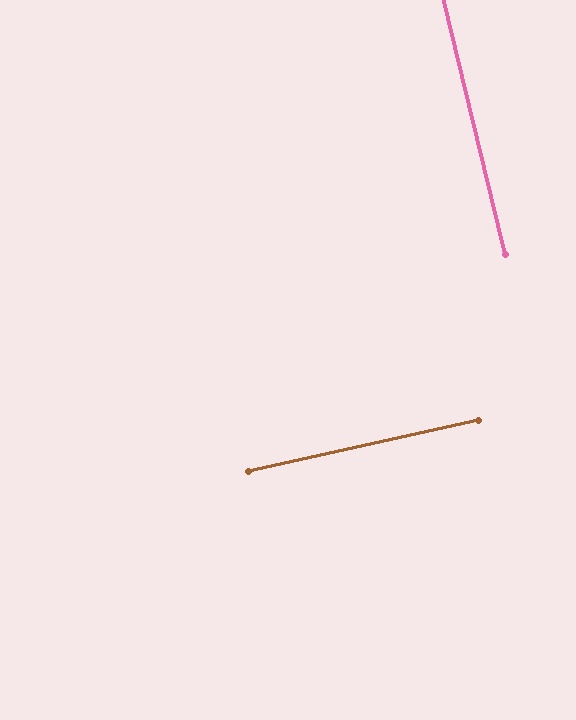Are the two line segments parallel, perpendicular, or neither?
Perpendicular — they meet at approximately 89°.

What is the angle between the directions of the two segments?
Approximately 89 degrees.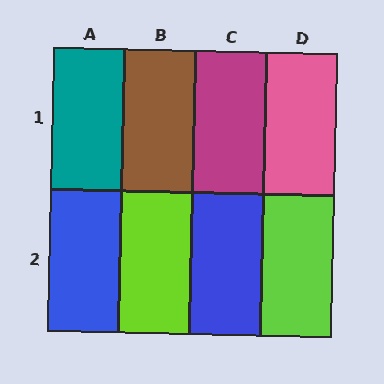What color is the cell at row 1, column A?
Teal.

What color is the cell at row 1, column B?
Brown.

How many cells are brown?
1 cell is brown.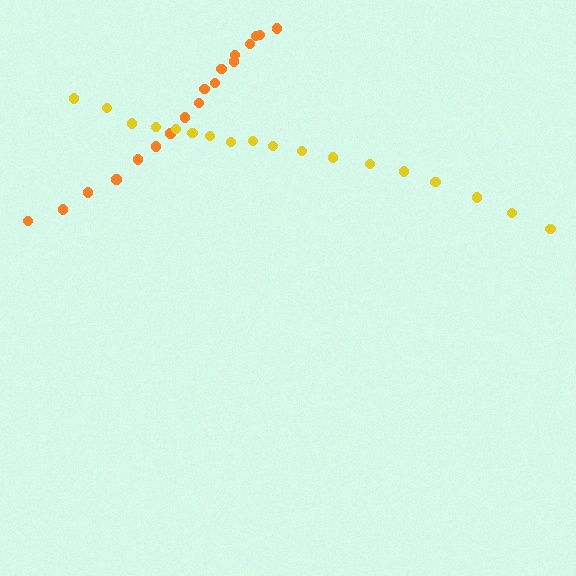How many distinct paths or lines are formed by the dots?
There are 2 distinct paths.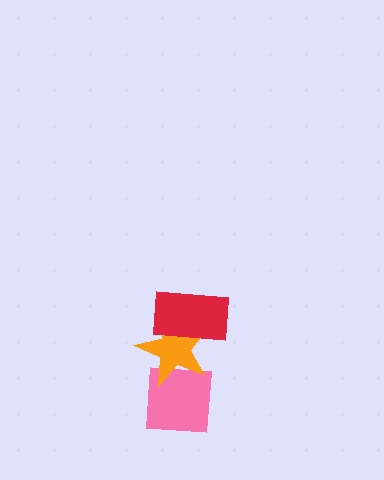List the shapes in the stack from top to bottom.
From top to bottom: the red rectangle, the orange star, the pink square.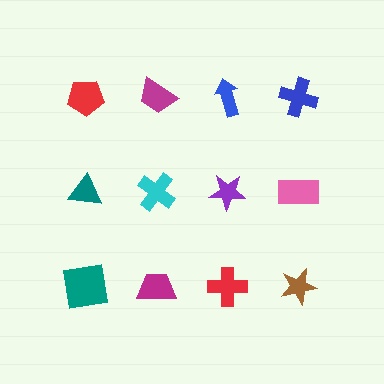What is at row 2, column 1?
A teal triangle.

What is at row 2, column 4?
A pink rectangle.